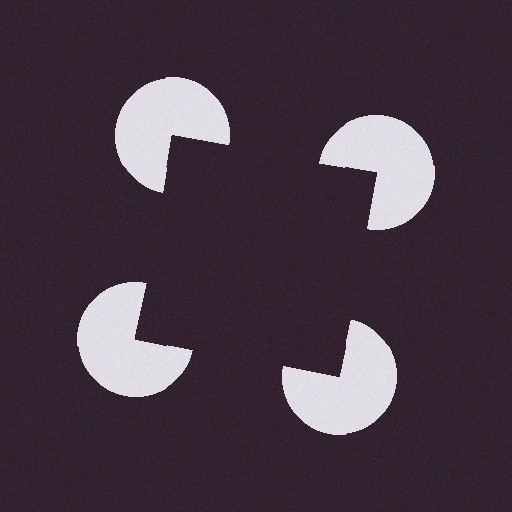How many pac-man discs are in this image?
There are 4 — one at each vertex of the illusory square.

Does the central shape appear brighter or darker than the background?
It typically appears slightly darker than the background, even though no actual brightness change is drawn.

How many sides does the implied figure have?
4 sides.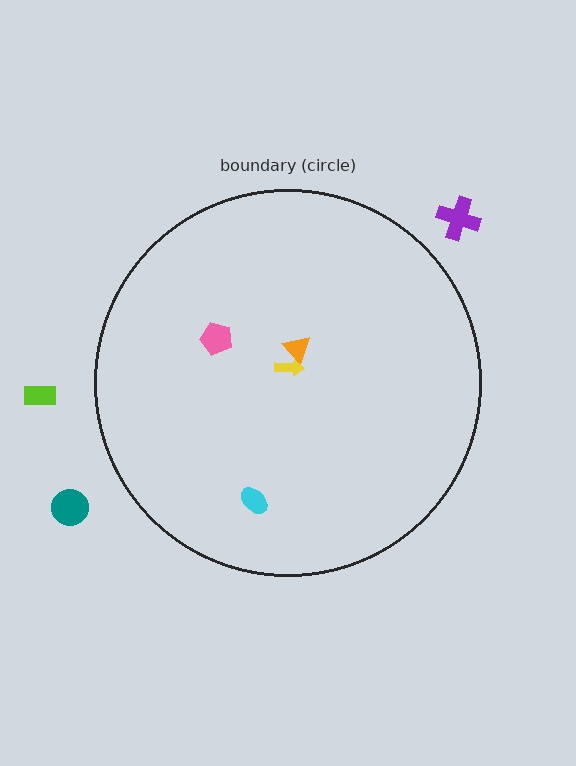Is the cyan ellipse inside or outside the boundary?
Inside.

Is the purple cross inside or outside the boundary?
Outside.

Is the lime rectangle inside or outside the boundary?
Outside.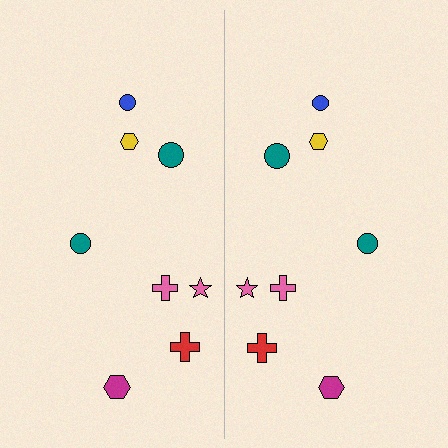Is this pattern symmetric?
Yes, this pattern has bilateral (reflection) symmetry.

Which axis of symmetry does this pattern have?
The pattern has a vertical axis of symmetry running through the center of the image.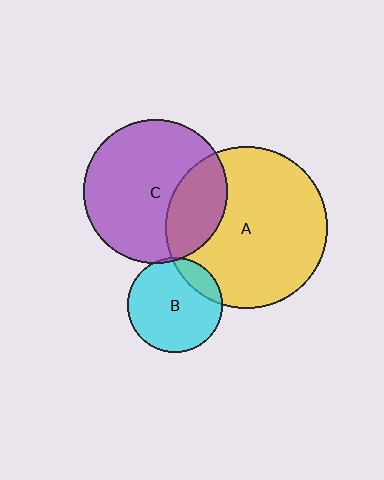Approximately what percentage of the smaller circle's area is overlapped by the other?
Approximately 15%.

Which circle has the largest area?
Circle A (yellow).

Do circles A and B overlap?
Yes.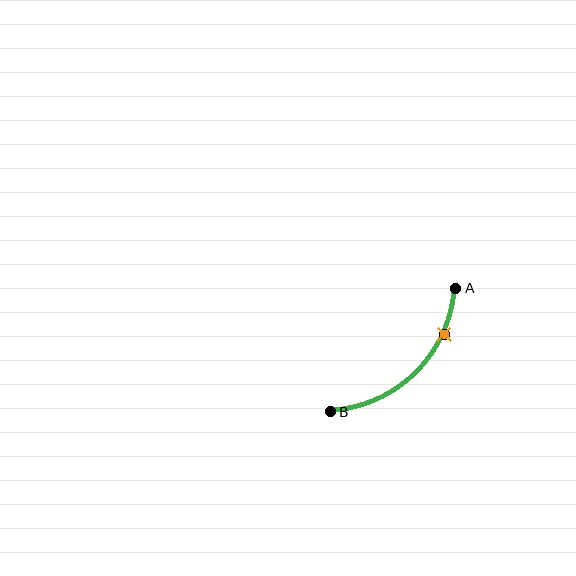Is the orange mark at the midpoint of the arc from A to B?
No. The orange mark lies on the arc but is closer to endpoint A. The arc midpoint would be at the point on the curve equidistant along the arc from both A and B.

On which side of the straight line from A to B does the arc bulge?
The arc bulges below and to the right of the straight line connecting A and B.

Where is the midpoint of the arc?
The arc midpoint is the point on the curve farthest from the straight line joining A and B. It sits below and to the right of that line.